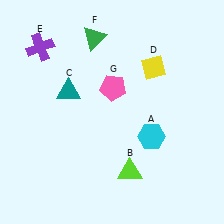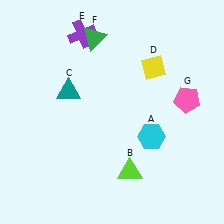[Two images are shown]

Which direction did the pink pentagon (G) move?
The pink pentagon (G) moved right.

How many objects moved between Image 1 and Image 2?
2 objects moved between the two images.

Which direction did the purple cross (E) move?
The purple cross (E) moved right.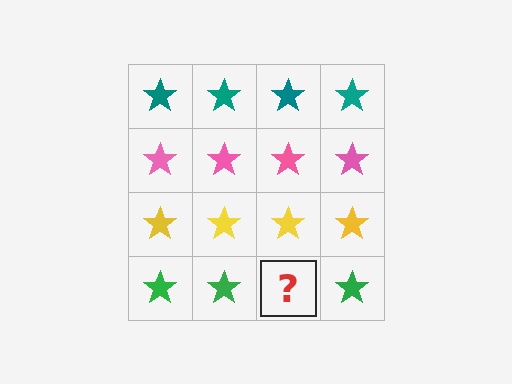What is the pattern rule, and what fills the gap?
The rule is that each row has a consistent color. The gap should be filled with a green star.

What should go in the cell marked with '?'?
The missing cell should contain a green star.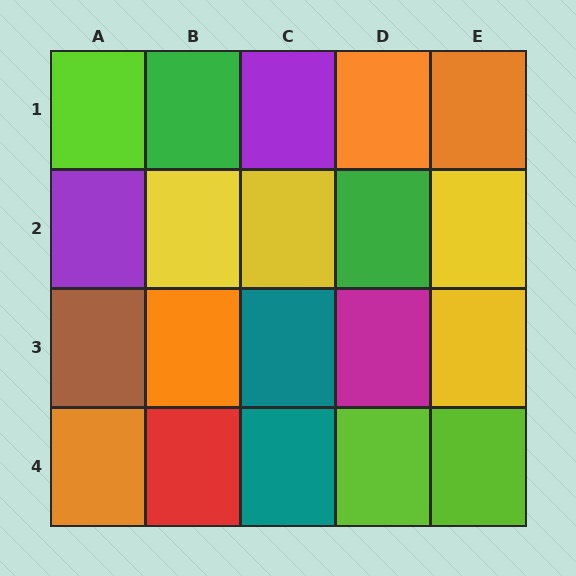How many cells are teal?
2 cells are teal.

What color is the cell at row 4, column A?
Orange.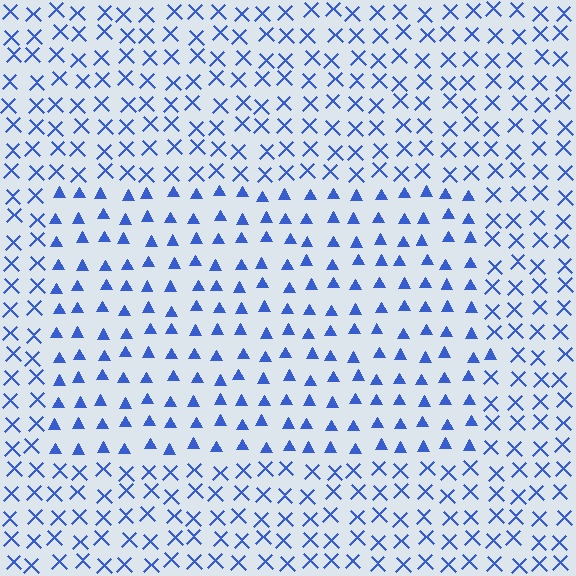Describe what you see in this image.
The image is filled with small blue elements arranged in a uniform grid. A rectangle-shaped region contains triangles, while the surrounding area contains X marks. The boundary is defined purely by the change in element shape.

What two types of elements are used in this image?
The image uses triangles inside the rectangle region and X marks outside it.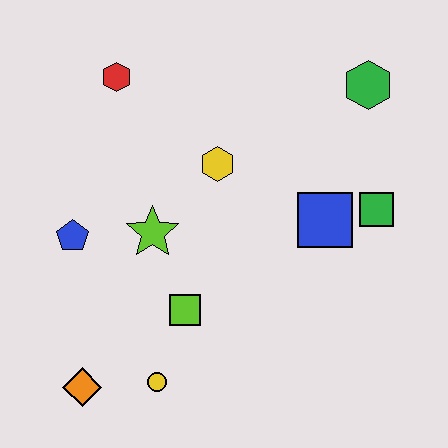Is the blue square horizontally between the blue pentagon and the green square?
Yes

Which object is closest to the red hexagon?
The yellow hexagon is closest to the red hexagon.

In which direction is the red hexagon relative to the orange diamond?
The red hexagon is above the orange diamond.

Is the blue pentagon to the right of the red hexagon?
No